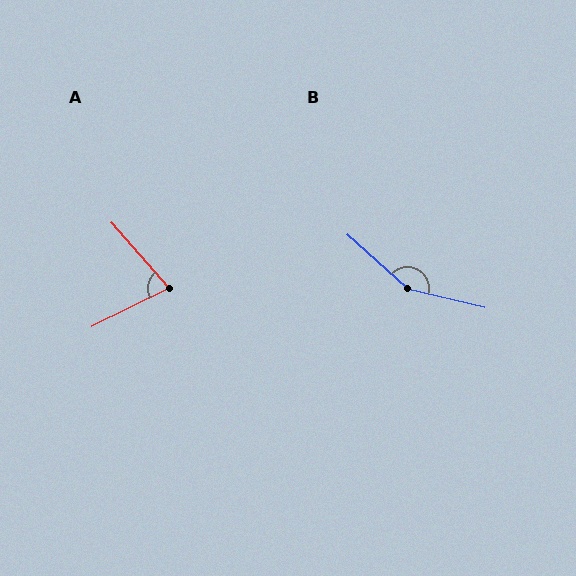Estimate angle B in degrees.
Approximately 152 degrees.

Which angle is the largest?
B, at approximately 152 degrees.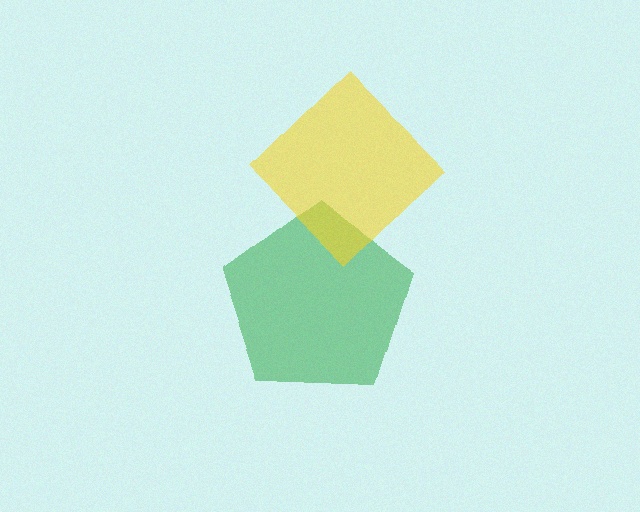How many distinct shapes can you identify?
There are 2 distinct shapes: a green pentagon, a yellow diamond.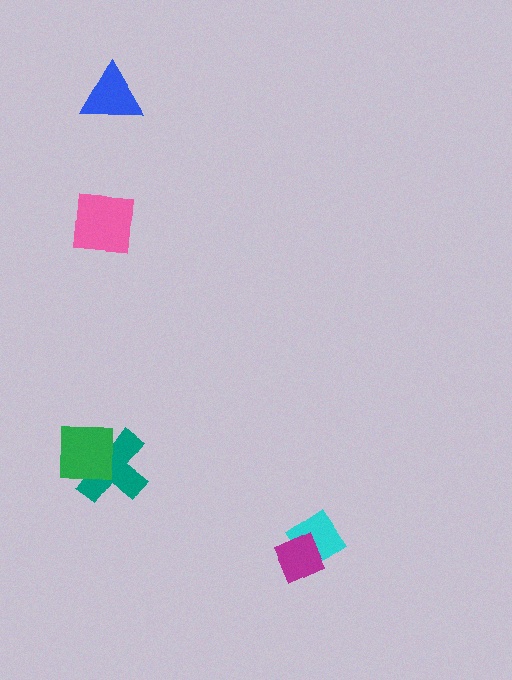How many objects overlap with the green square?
1 object overlaps with the green square.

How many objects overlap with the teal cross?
1 object overlaps with the teal cross.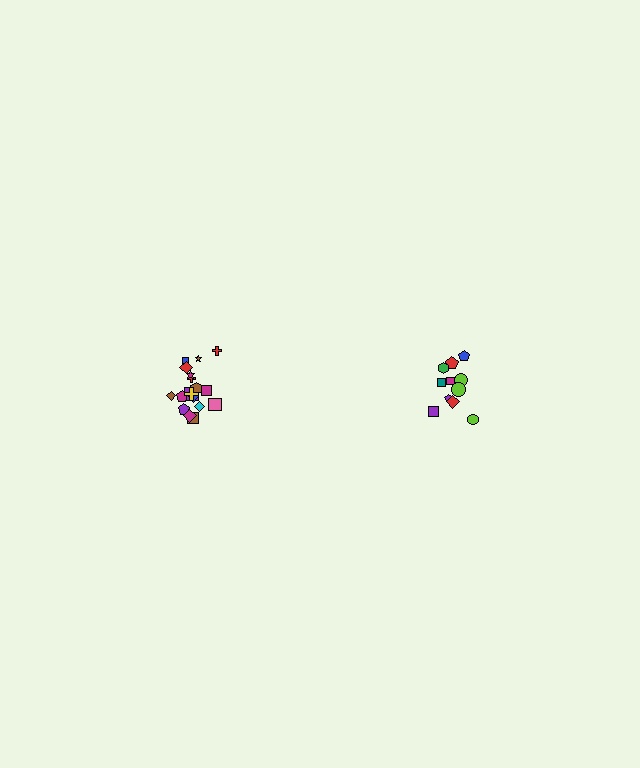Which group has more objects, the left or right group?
The left group.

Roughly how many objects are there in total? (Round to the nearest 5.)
Roughly 30 objects in total.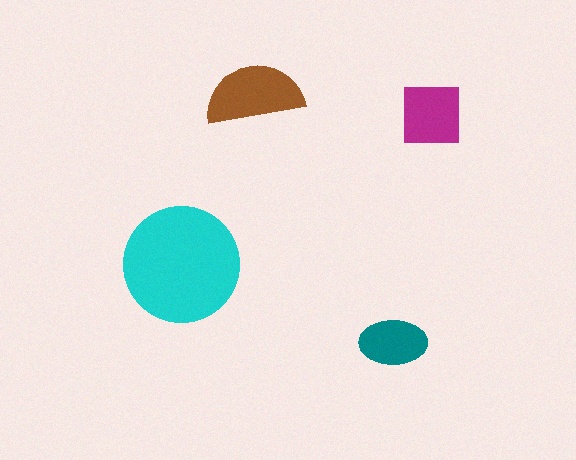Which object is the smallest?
The teal ellipse.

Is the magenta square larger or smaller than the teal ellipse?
Larger.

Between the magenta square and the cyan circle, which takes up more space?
The cyan circle.